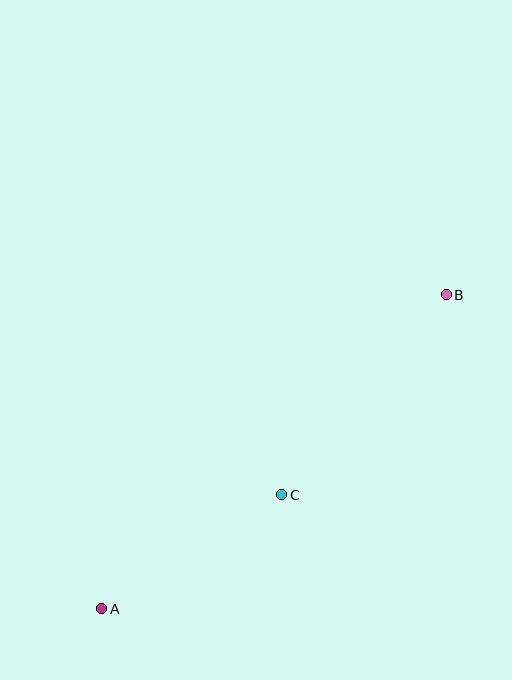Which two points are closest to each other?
Points A and C are closest to each other.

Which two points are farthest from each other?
Points A and B are farthest from each other.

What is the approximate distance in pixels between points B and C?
The distance between B and C is approximately 259 pixels.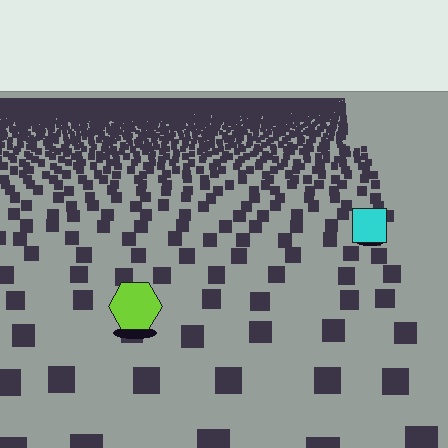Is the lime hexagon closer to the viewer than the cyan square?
Yes. The lime hexagon is closer — you can tell from the texture gradient: the ground texture is coarser near it.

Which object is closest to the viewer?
The lime hexagon is closest. The texture marks near it are larger and more spread out.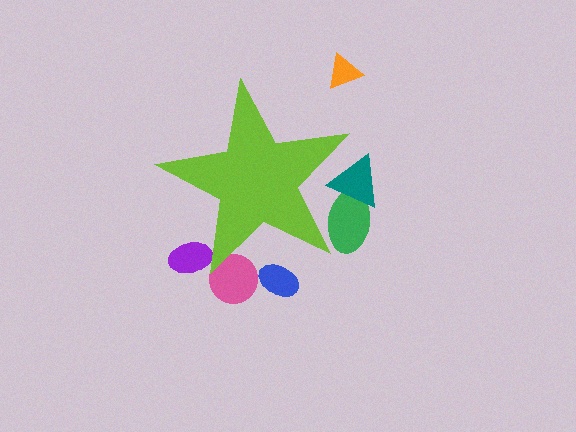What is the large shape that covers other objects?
A lime star.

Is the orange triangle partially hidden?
No, the orange triangle is fully visible.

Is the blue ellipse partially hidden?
Yes, the blue ellipse is partially hidden behind the lime star.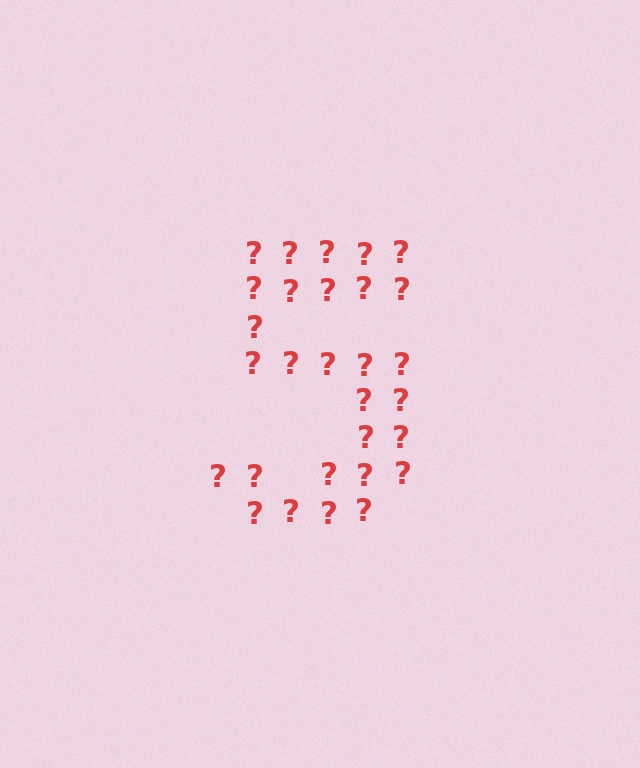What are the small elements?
The small elements are question marks.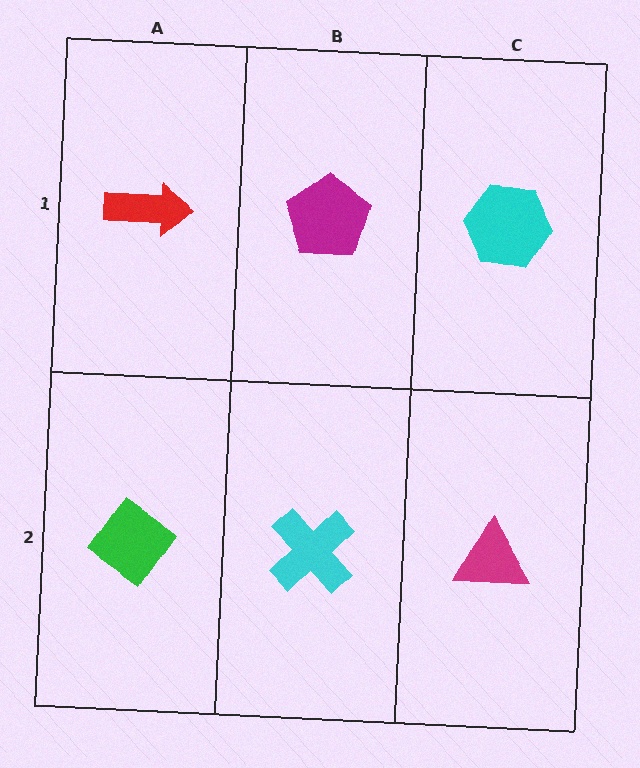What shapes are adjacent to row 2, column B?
A magenta pentagon (row 1, column B), a green diamond (row 2, column A), a magenta triangle (row 2, column C).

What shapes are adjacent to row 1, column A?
A green diamond (row 2, column A), a magenta pentagon (row 1, column B).